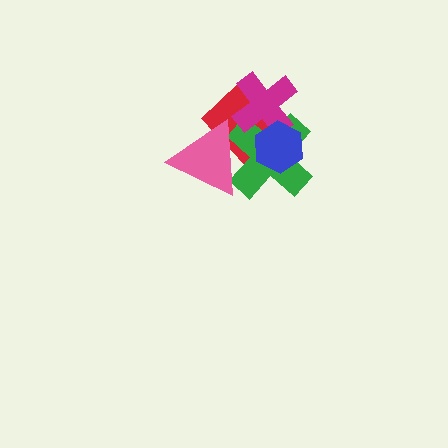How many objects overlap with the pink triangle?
2 objects overlap with the pink triangle.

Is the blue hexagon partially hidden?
No, no other shape covers it.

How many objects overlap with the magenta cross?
3 objects overlap with the magenta cross.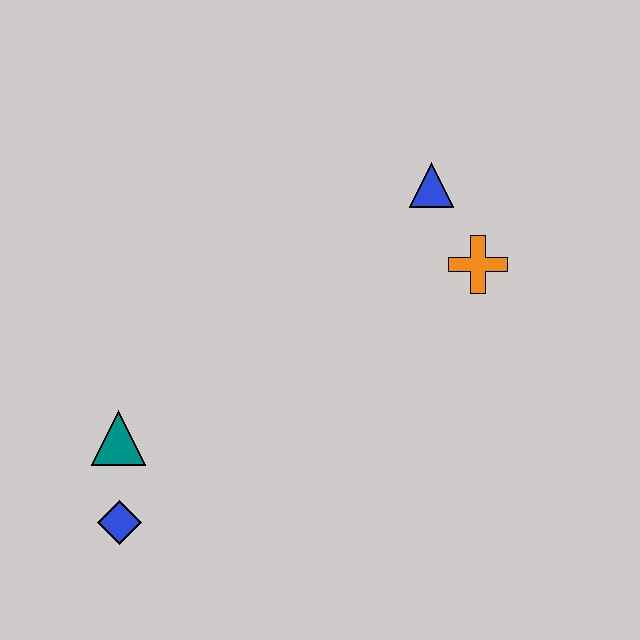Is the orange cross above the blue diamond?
Yes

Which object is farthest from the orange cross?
The blue diamond is farthest from the orange cross.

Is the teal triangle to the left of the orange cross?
Yes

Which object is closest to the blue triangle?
The orange cross is closest to the blue triangle.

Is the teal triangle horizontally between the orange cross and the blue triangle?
No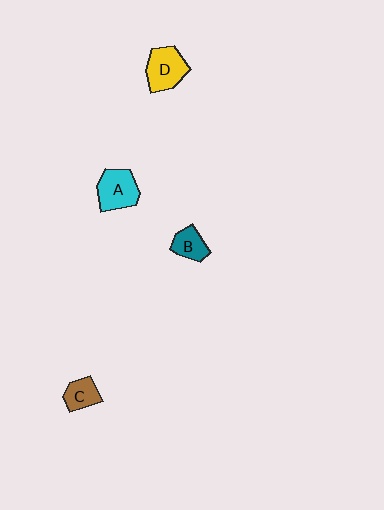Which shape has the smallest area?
Shape C (brown).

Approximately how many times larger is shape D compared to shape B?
Approximately 1.6 times.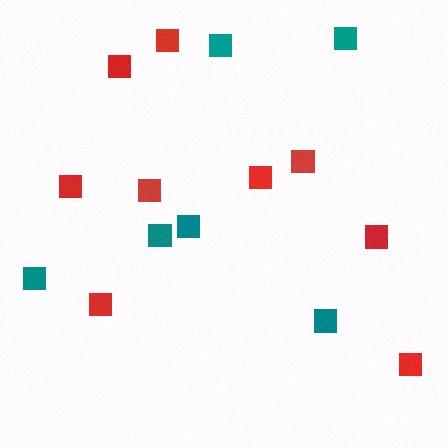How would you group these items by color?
There are 2 groups: one group of red squares (9) and one group of teal squares (6).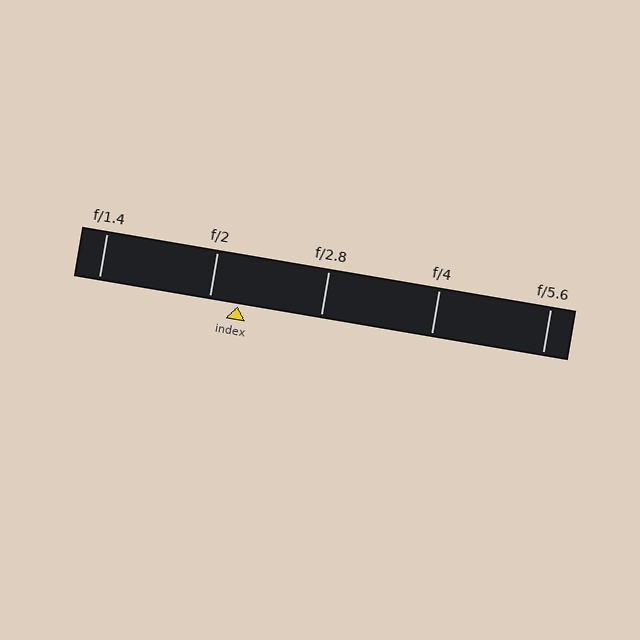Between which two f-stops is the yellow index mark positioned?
The index mark is between f/2 and f/2.8.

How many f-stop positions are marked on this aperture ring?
There are 5 f-stop positions marked.